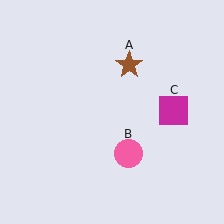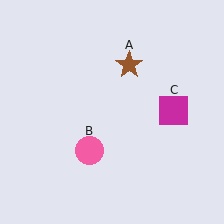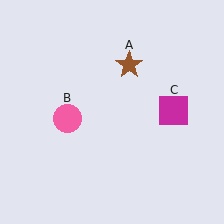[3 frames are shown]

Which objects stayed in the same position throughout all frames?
Brown star (object A) and magenta square (object C) remained stationary.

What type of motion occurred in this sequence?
The pink circle (object B) rotated clockwise around the center of the scene.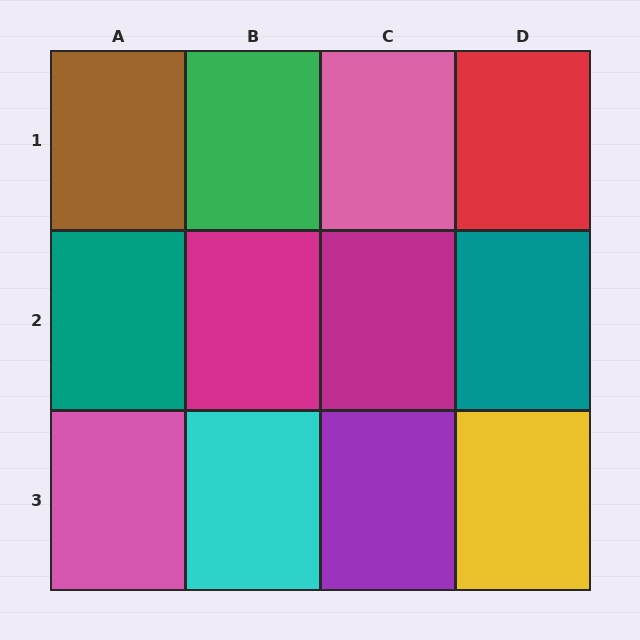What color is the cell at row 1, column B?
Green.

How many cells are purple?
1 cell is purple.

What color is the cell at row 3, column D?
Yellow.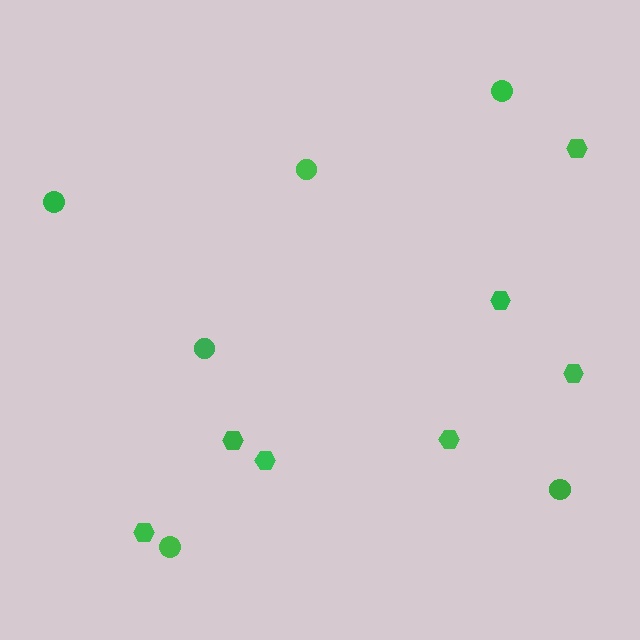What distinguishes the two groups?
There are 2 groups: one group of hexagons (7) and one group of circles (6).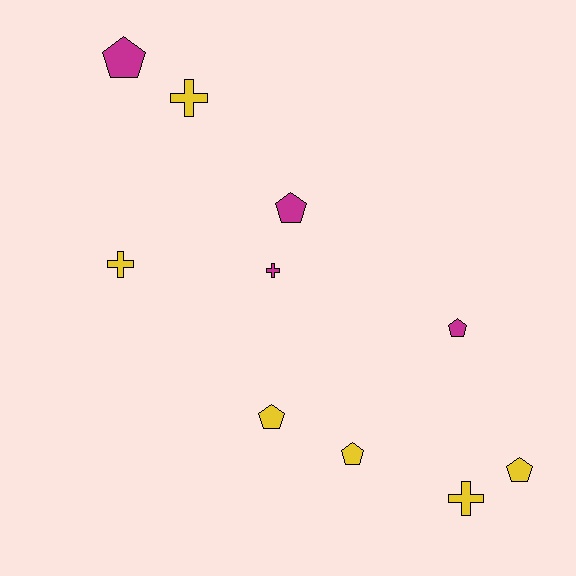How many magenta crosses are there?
There is 1 magenta cross.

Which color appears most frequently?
Yellow, with 6 objects.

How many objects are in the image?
There are 10 objects.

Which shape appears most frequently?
Pentagon, with 6 objects.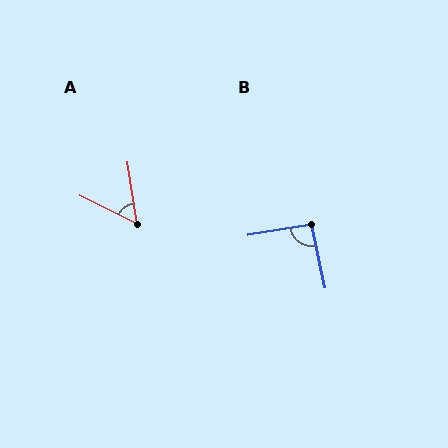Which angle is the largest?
B, at approximately 92 degrees.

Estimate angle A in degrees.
Approximately 55 degrees.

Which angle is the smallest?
A, at approximately 55 degrees.